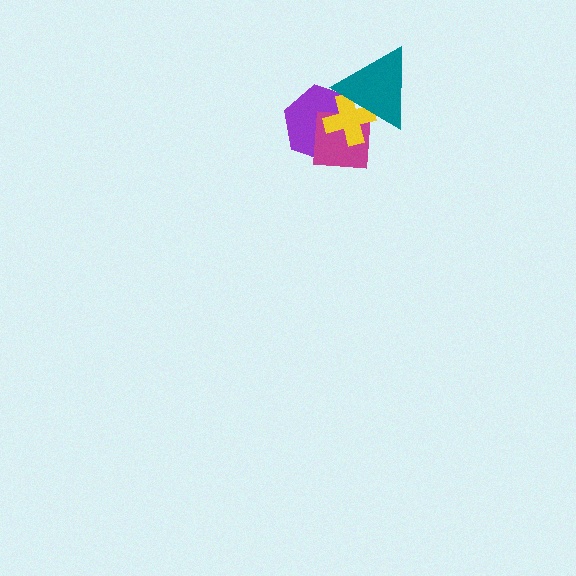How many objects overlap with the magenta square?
3 objects overlap with the magenta square.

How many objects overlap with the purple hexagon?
3 objects overlap with the purple hexagon.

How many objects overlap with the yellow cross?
3 objects overlap with the yellow cross.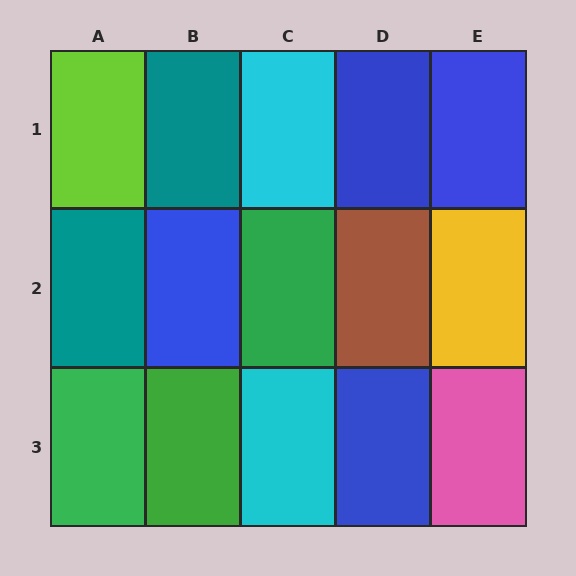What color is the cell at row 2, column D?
Brown.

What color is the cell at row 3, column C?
Cyan.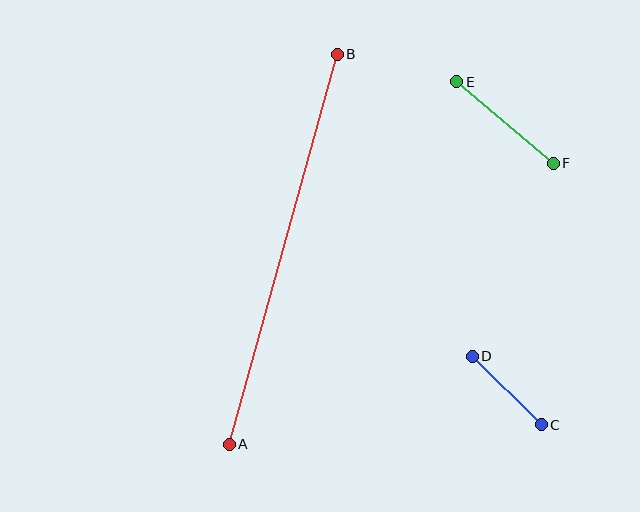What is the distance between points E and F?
The distance is approximately 126 pixels.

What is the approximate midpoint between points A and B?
The midpoint is at approximately (283, 249) pixels.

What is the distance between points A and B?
The distance is approximately 405 pixels.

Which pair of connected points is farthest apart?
Points A and B are farthest apart.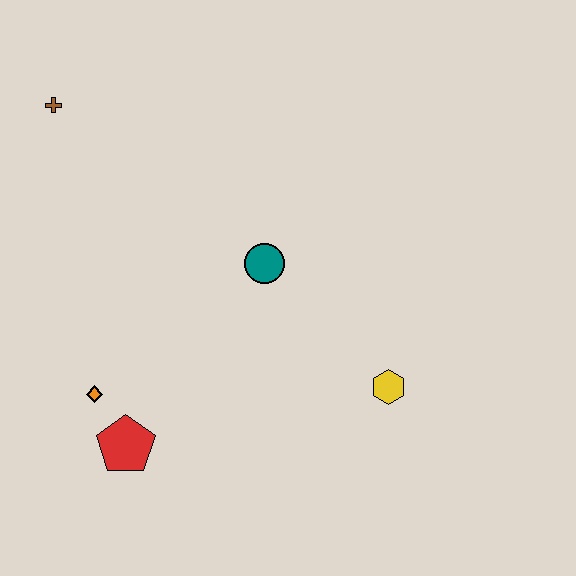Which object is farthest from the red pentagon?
The brown cross is farthest from the red pentagon.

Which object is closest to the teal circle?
The yellow hexagon is closest to the teal circle.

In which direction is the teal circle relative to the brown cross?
The teal circle is to the right of the brown cross.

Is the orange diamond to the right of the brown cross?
Yes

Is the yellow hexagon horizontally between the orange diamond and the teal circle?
No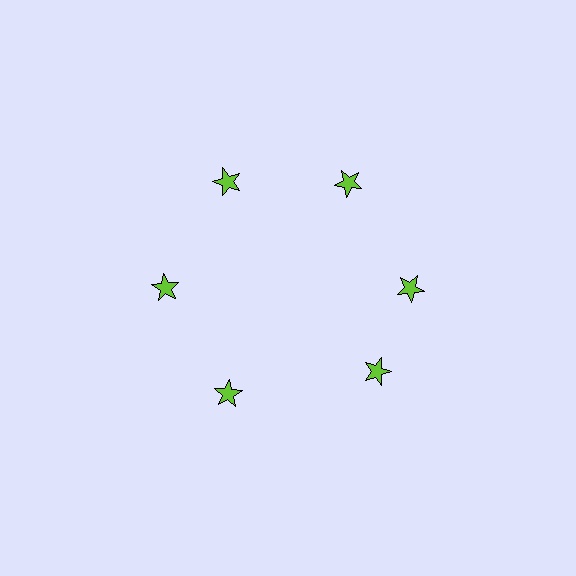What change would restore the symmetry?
The symmetry would be restored by rotating it back into even spacing with its neighbors so that all 6 stars sit at equal angles and equal distance from the center.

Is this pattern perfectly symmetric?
No. The 6 lime stars are arranged in a ring, but one element near the 5 o'clock position is rotated out of alignment along the ring, breaking the 6-fold rotational symmetry.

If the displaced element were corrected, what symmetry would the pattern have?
It would have 6-fold rotational symmetry — the pattern would map onto itself every 60 degrees.